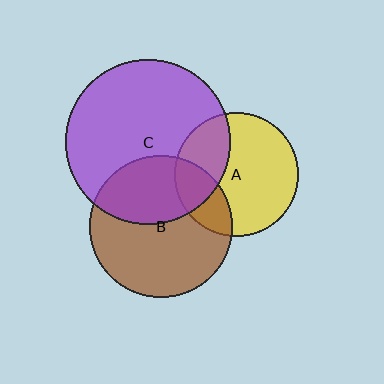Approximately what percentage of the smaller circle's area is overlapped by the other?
Approximately 30%.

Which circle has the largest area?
Circle C (purple).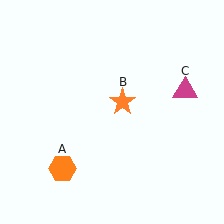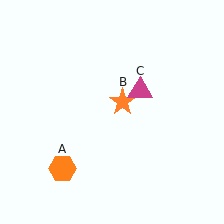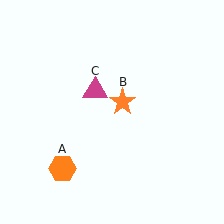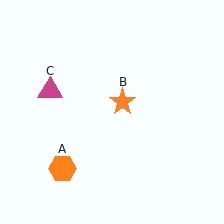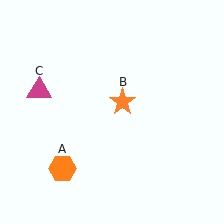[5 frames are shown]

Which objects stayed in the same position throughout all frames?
Orange hexagon (object A) and orange star (object B) remained stationary.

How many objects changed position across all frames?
1 object changed position: magenta triangle (object C).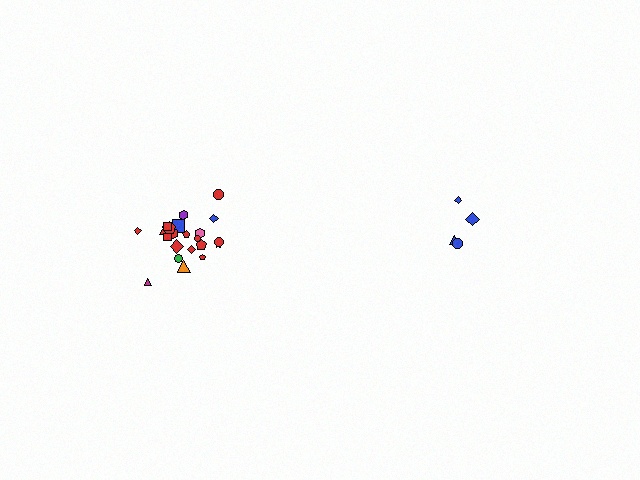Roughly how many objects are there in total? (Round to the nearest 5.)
Roughly 25 objects in total.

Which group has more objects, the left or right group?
The left group.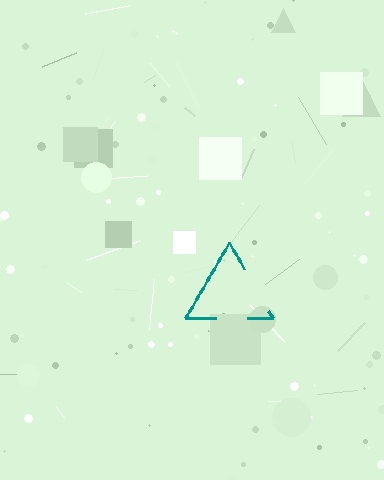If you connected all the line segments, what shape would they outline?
They would outline a triangle.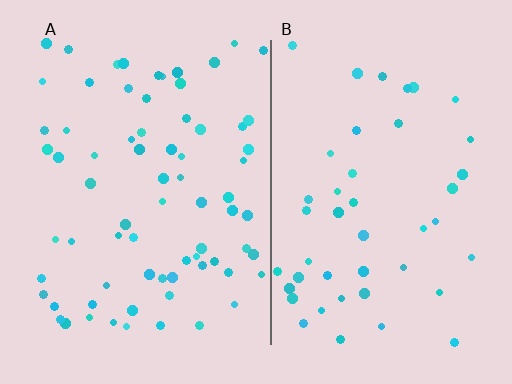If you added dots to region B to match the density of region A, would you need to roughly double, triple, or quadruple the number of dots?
Approximately double.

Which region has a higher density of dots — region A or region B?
A (the left).